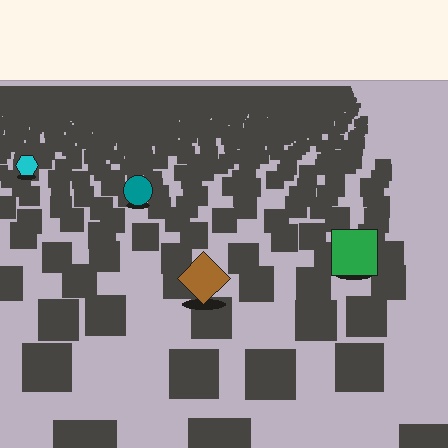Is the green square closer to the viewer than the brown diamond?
No. The brown diamond is closer — you can tell from the texture gradient: the ground texture is coarser near it.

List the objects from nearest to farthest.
From nearest to farthest: the brown diamond, the green square, the teal circle, the cyan hexagon.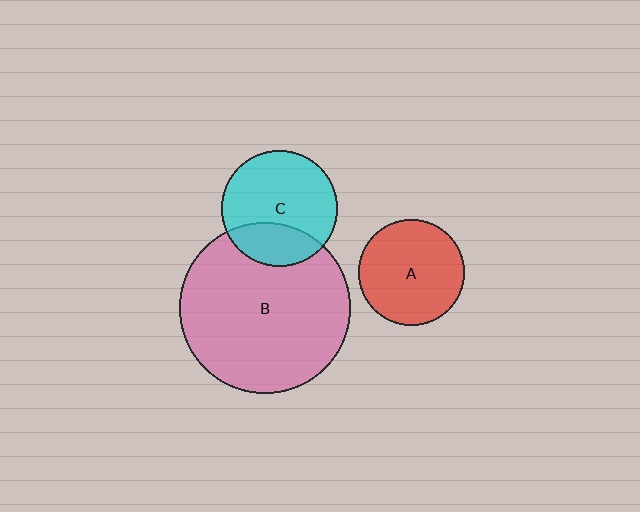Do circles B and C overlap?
Yes.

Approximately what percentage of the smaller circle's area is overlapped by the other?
Approximately 25%.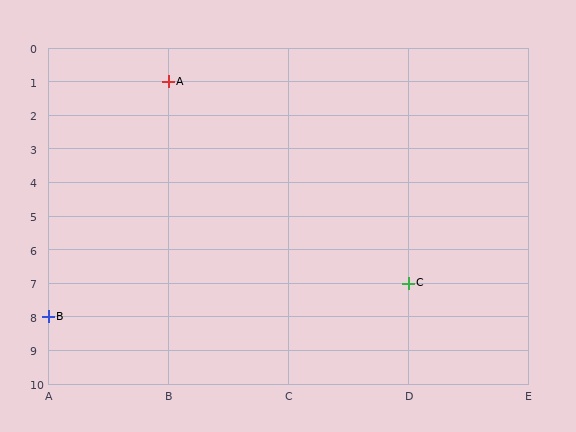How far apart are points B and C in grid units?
Points B and C are 3 columns and 1 row apart (about 3.2 grid units diagonally).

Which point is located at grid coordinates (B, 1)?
Point A is at (B, 1).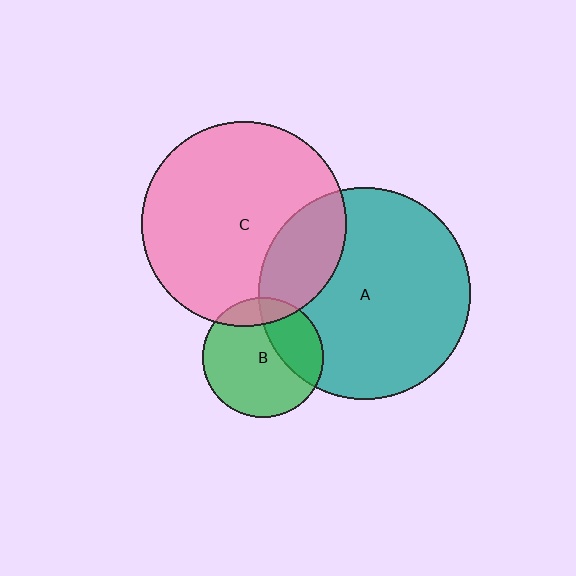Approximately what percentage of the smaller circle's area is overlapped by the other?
Approximately 20%.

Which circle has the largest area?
Circle A (teal).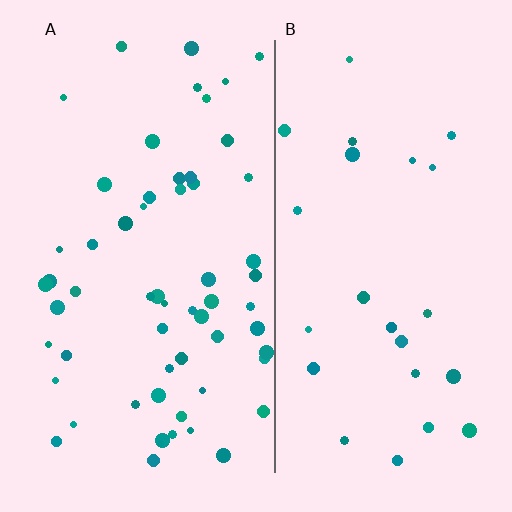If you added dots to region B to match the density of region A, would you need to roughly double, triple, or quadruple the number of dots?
Approximately double.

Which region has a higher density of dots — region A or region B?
A (the left).